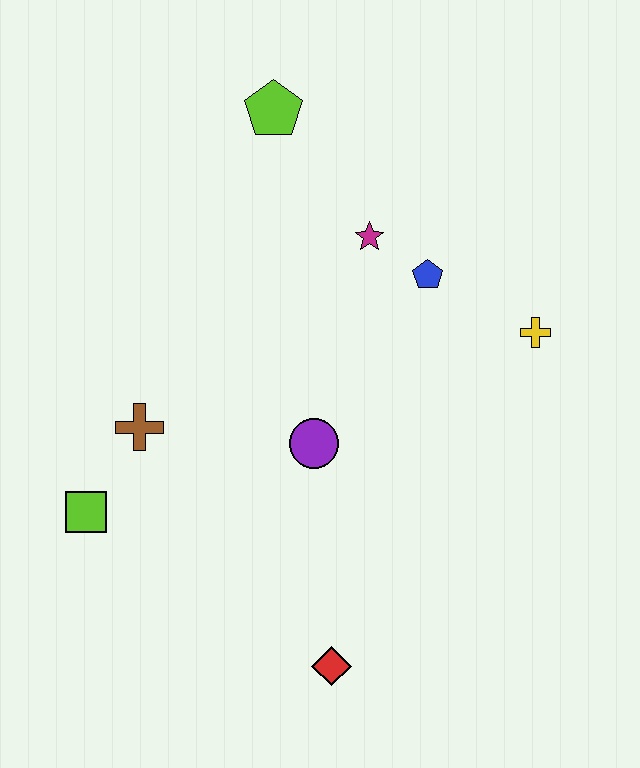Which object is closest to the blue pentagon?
The magenta star is closest to the blue pentagon.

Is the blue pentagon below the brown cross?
No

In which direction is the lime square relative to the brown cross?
The lime square is below the brown cross.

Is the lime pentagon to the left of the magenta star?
Yes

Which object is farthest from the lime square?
The yellow cross is farthest from the lime square.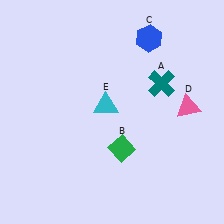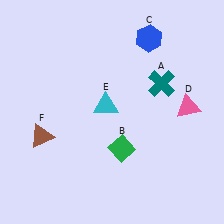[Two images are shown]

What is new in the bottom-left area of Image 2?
A brown triangle (F) was added in the bottom-left area of Image 2.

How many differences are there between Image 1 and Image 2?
There is 1 difference between the two images.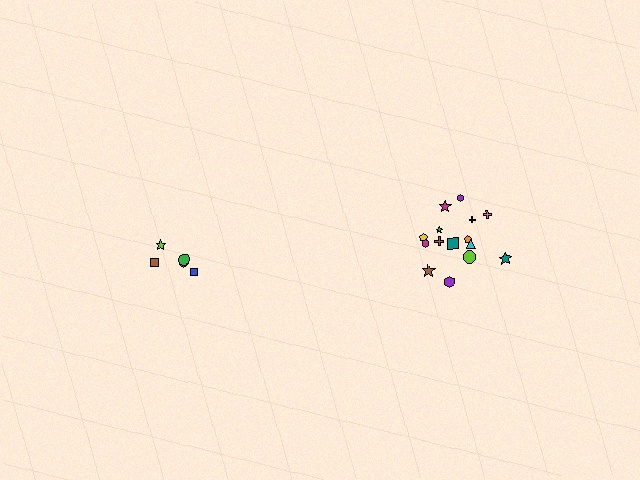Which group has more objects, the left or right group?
The right group.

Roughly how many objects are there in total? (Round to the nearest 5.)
Roughly 20 objects in total.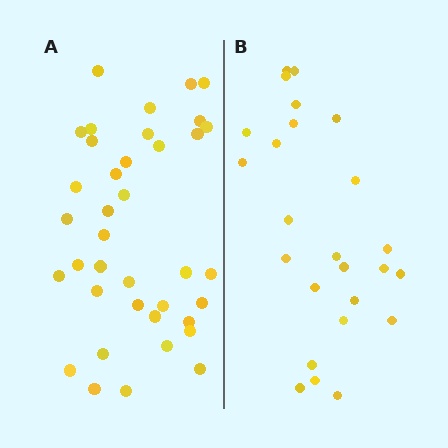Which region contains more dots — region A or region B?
Region A (the left region) has more dots.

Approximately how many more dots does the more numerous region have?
Region A has approximately 15 more dots than region B.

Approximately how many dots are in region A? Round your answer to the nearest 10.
About 40 dots. (The exact count is 38, which rounds to 40.)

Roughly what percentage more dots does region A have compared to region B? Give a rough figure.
About 50% more.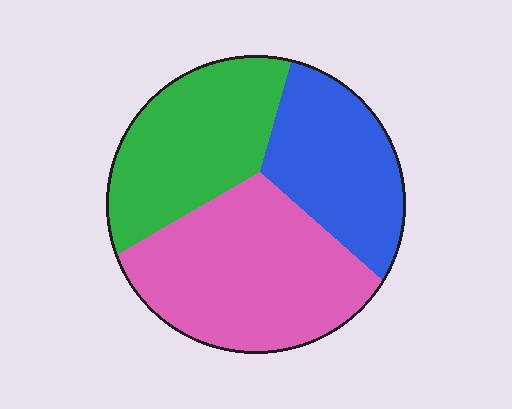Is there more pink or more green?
Pink.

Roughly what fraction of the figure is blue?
Blue covers about 25% of the figure.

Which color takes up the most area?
Pink, at roughly 40%.